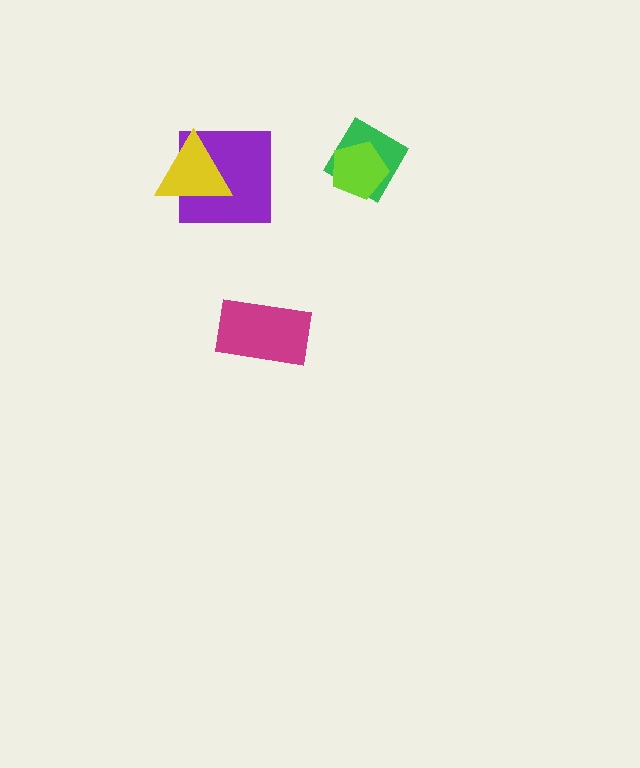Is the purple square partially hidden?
Yes, it is partially covered by another shape.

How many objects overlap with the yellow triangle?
1 object overlaps with the yellow triangle.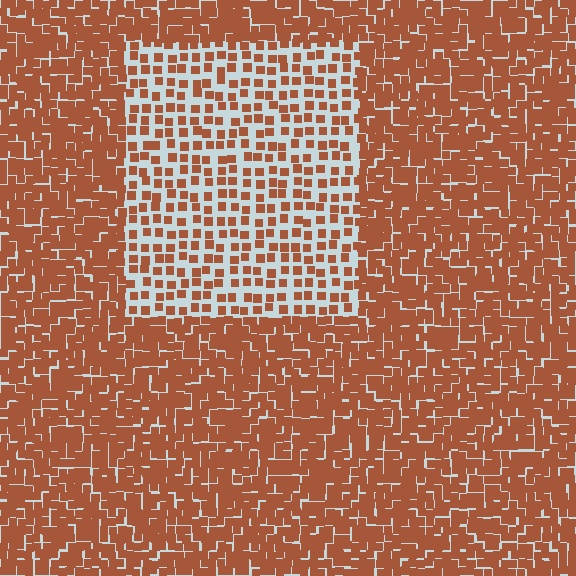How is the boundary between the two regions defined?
The boundary is defined by a change in element density (approximately 2.3x ratio). All elements are the same color, size, and shape.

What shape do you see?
I see a rectangle.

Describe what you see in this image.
The image contains small brown elements arranged at two different densities. A rectangle-shaped region is visible where the elements are less densely packed than the surrounding area.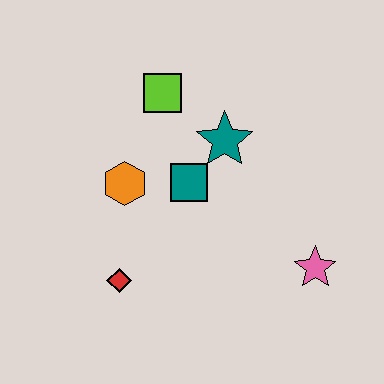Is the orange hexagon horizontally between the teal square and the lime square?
No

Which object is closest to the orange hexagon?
The teal square is closest to the orange hexagon.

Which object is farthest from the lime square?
The pink star is farthest from the lime square.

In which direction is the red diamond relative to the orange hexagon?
The red diamond is below the orange hexagon.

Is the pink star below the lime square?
Yes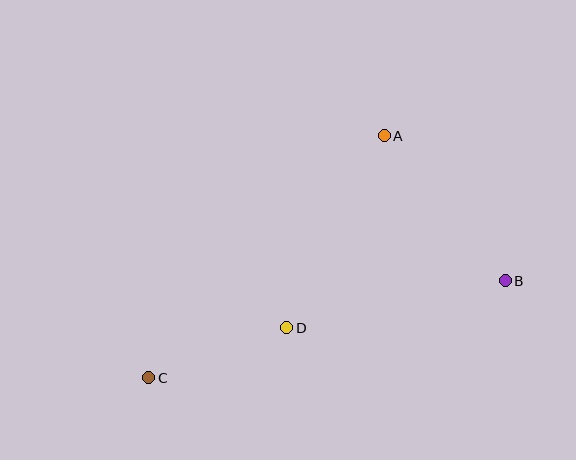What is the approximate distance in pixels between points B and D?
The distance between B and D is approximately 223 pixels.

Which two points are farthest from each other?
Points B and C are farthest from each other.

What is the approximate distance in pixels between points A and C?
The distance between A and C is approximately 338 pixels.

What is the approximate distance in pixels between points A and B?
The distance between A and B is approximately 189 pixels.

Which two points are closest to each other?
Points C and D are closest to each other.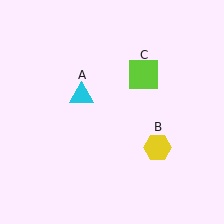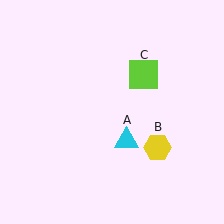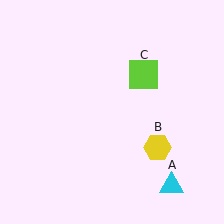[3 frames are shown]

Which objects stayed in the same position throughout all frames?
Yellow hexagon (object B) and lime square (object C) remained stationary.